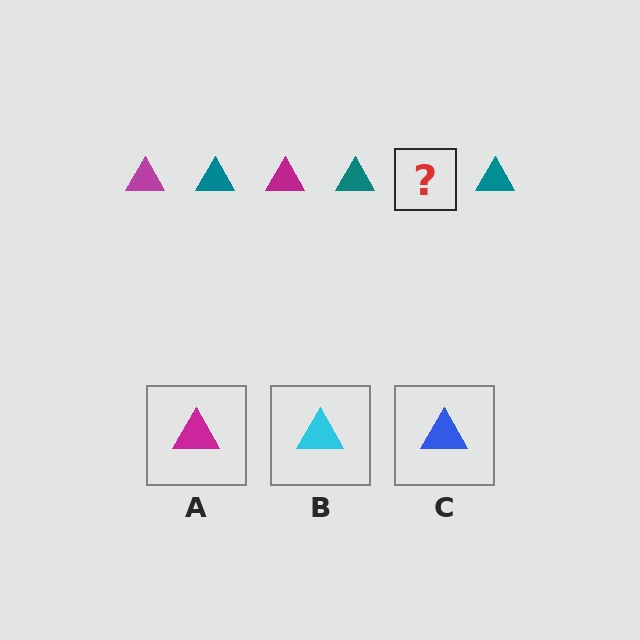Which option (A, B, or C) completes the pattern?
A.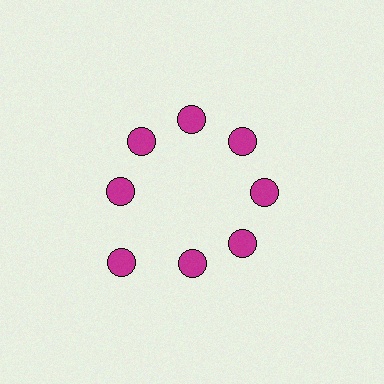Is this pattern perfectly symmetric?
No. The 8 magenta circles are arranged in a ring, but one element near the 8 o'clock position is pushed outward from the center, breaking the 8-fold rotational symmetry.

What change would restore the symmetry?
The symmetry would be restored by moving it inward, back onto the ring so that all 8 circles sit at equal angles and equal distance from the center.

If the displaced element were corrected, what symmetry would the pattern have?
It would have 8-fold rotational symmetry — the pattern would map onto itself every 45 degrees.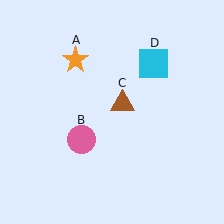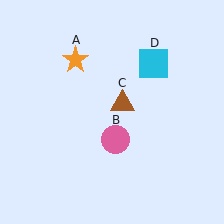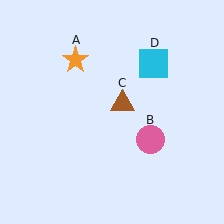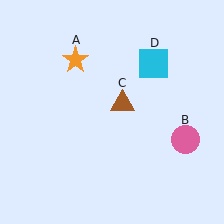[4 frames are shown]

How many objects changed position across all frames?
1 object changed position: pink circle (object B).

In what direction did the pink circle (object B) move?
The pink circle (object B) moved right.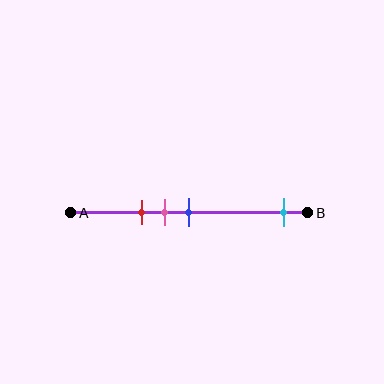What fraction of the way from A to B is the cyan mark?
The cyan mark is approximately 90% (0.9) of the way from A to B.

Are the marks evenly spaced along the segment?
No, the marks are not evenly spaced.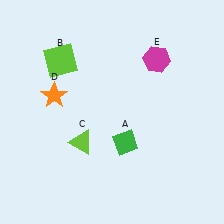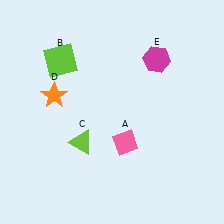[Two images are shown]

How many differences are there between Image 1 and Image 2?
There is 1 difference between the two images.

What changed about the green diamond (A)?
In Image 1, A is green. In Image 2, it changed to pink.